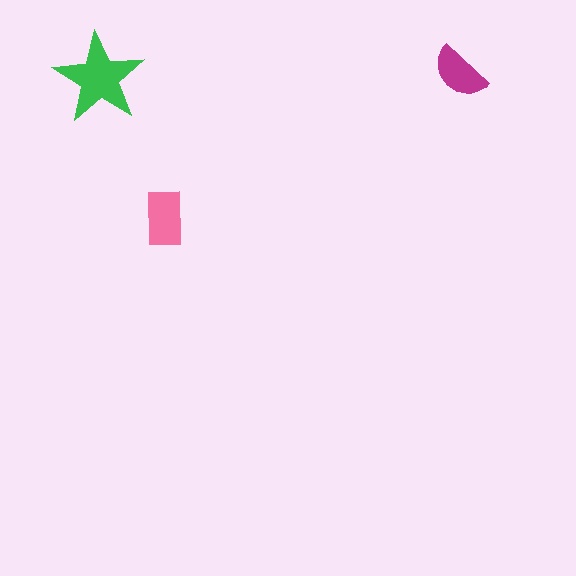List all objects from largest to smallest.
The green star, the pink rectangle, the magenta semicircle.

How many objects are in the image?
There are 3 objects in the image.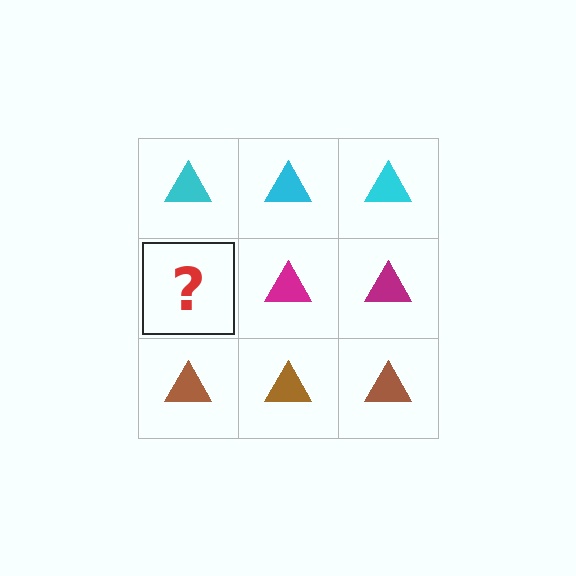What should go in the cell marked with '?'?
The missing cell should contain a magenta triangle.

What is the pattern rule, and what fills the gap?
The rule is that each row has a consistent color. The gap should be filled with a magenta triangle.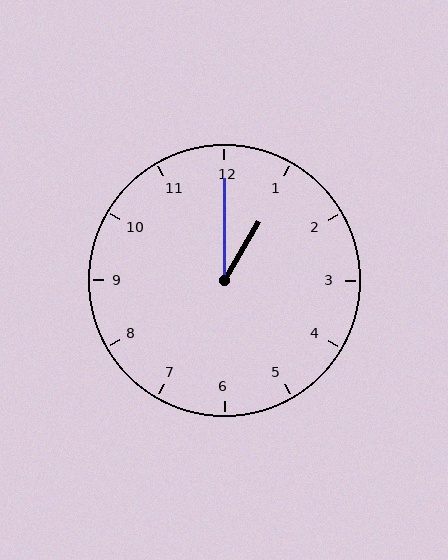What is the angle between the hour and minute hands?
Approximately 30 degrees.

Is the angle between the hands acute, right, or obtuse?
It is acute.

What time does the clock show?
1:00.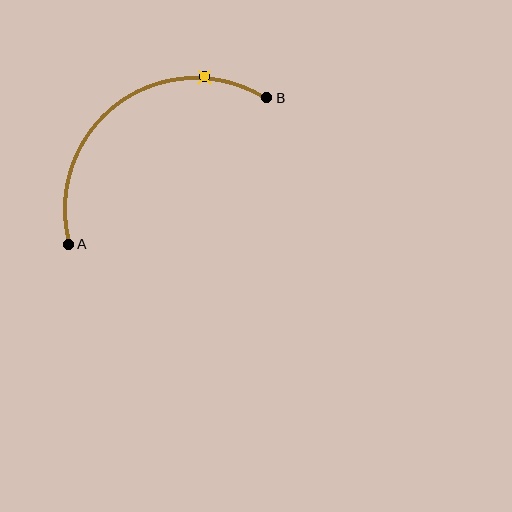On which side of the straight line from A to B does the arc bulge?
The arc bulges above and to the left of the straight line connecting A and B.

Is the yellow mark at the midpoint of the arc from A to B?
No. The yellow mark lies on the arc but is closer to endpoint B. The arc midpoint would be at the point on the curve equidistant along the arc from both A and B.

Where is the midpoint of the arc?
The arc midpoint is the point on the curve farthest from the straight line joining A and B. It sits above and to the left of that line.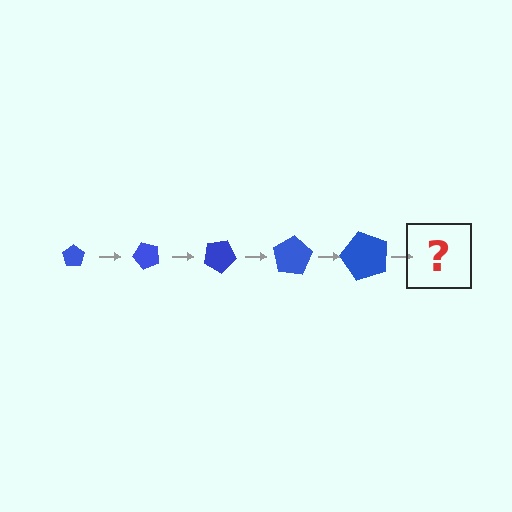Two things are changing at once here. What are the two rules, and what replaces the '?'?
The two rules are that the pentagon grows larger each step and it rotates 50 degrees each step. The '?' should be a pentagon, larger than the previous one and rotated 250 degrees from the start.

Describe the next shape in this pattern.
It should be a pentagon, larger than the previous one and rotated 250 degrees from the start.